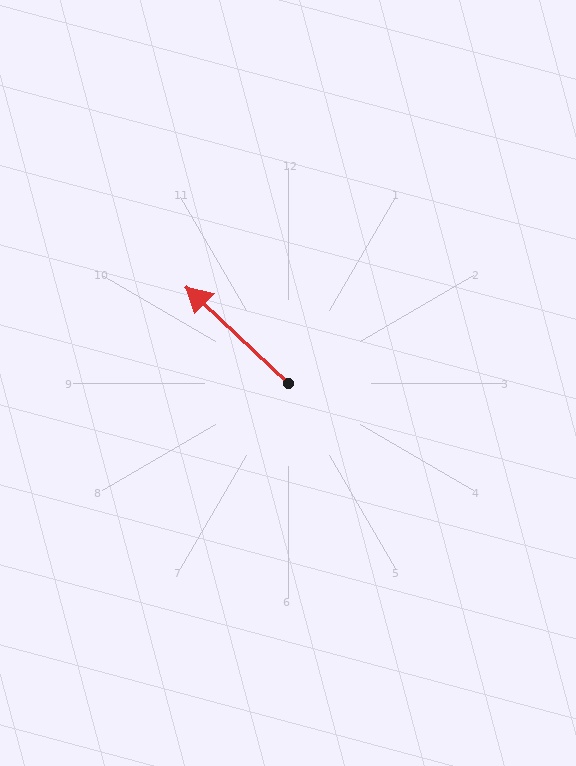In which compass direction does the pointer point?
Northwest.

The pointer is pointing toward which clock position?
Roughly 10 o'clock.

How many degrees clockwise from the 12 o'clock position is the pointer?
Approximately 313 degrees.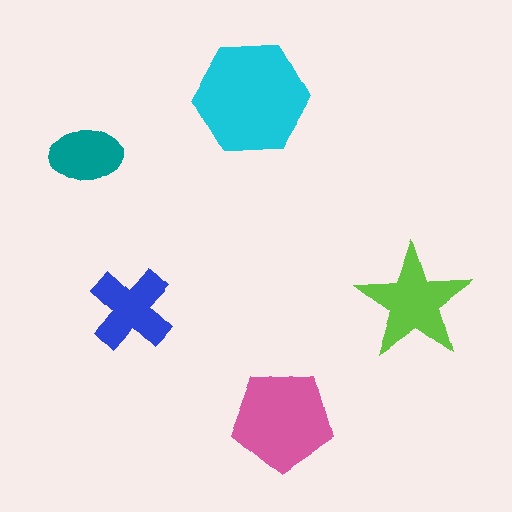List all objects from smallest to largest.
The teal ellipse, the blue cross, the lime star, the pink pentagon, the cyan hexagon.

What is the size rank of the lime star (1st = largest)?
3rd.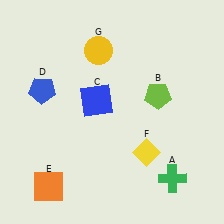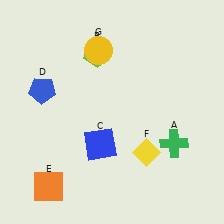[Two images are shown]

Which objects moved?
The objects that moved are: the green cross (A), the lime pentagon (B), the blue square (C).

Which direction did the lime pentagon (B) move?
The lime pentagon (B) moved left.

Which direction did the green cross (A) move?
The green cross (A) moved up.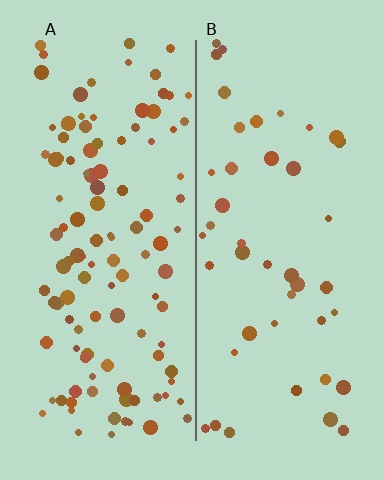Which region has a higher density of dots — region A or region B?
A (the left).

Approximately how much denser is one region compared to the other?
Approximately 2.5× — region A over region B.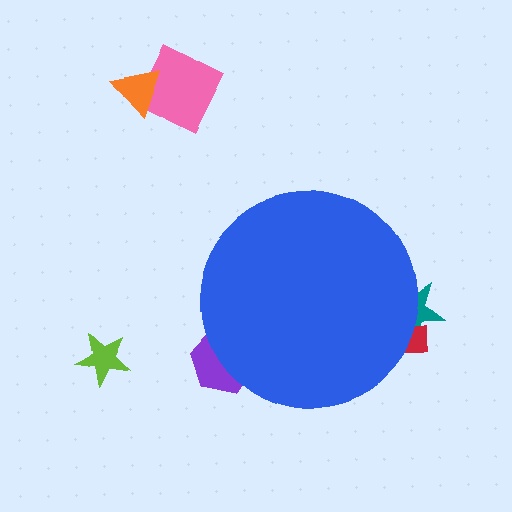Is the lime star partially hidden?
No, the lime star is fully visible.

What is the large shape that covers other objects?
A blue circle.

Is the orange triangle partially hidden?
No, the orange triangle is fully visible.